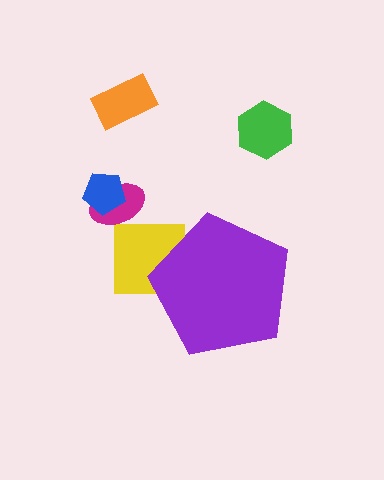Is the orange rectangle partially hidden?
No, the orange rectangle is fully visible.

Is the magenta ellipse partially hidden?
No, the magenta ellipse is fully visible.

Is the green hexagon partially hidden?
No, the green hexagon is fully visible.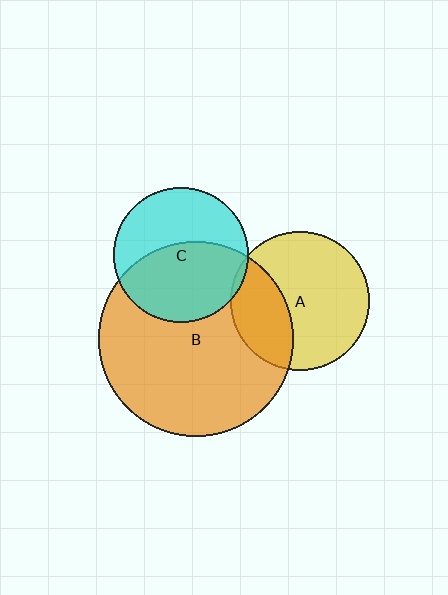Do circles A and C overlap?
Yes.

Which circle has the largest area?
Circle B (orange).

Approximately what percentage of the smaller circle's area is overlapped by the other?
Approximately 5%.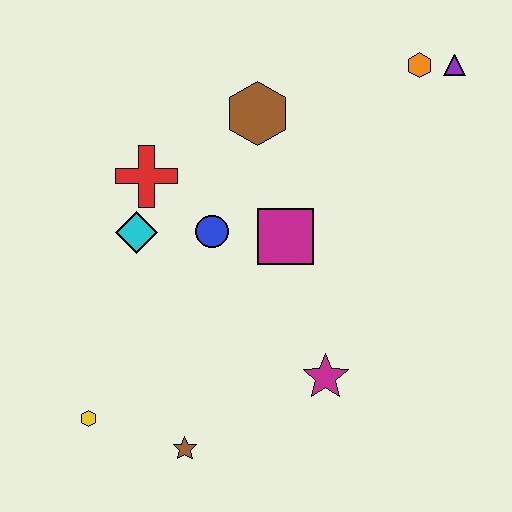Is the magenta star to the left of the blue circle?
No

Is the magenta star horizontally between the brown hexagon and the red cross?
No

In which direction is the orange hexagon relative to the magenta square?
The orange hexagon is above the magenta square.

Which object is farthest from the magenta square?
The yellow hexagon is farthest from the magenta square.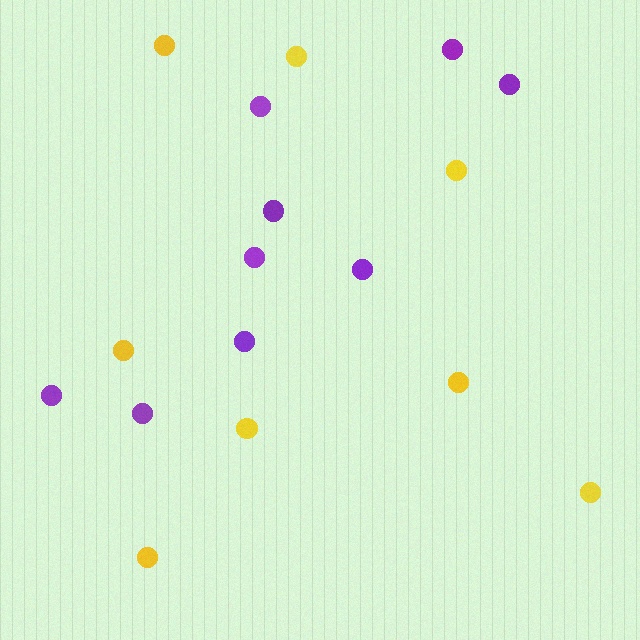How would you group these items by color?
There are 2 groups: one group of yellow circles (8) and one group of purple circles (9).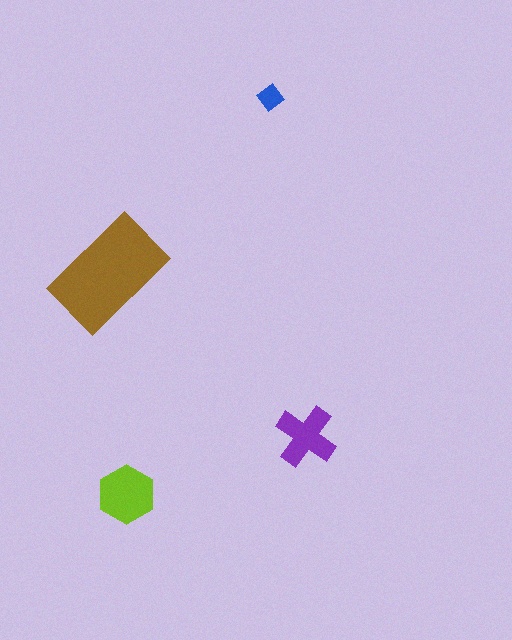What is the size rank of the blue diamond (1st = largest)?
4th.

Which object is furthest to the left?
The brown rectangle is leftmost.